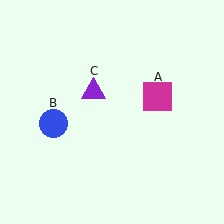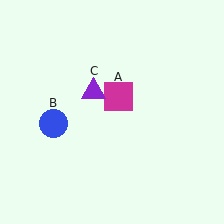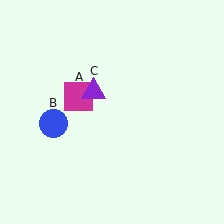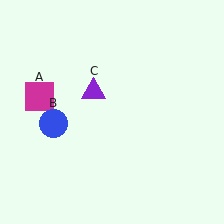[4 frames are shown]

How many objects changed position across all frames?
1 object changed position: magenta square (object A).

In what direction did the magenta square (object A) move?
The magenta square (object A) moved left.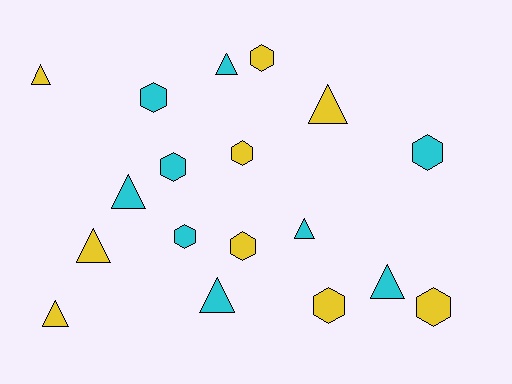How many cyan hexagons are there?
There are 4 cyan hexagons.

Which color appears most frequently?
Cyan, with 9 objects.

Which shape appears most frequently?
Triangle, with 9 objects.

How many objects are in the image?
There are 18 objects.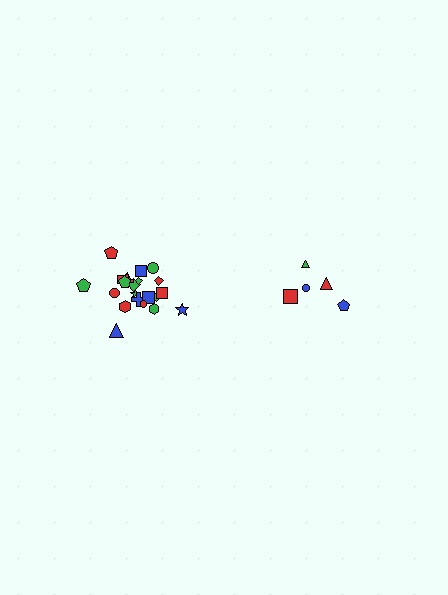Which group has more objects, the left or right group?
The left group.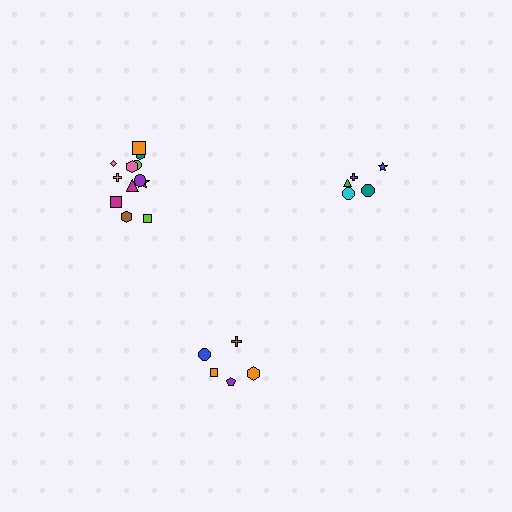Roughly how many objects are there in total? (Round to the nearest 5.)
Roughly 20 objects in total.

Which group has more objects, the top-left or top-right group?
The top-left group.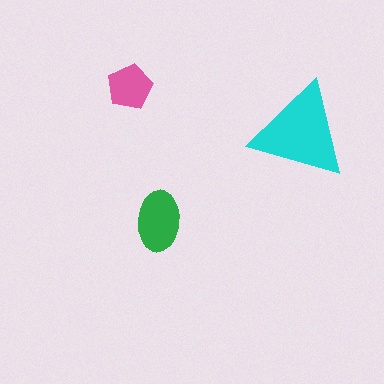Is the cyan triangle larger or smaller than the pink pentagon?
Larger.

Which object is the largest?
The cyan triangle.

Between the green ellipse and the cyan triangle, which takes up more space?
The cyan triangle.